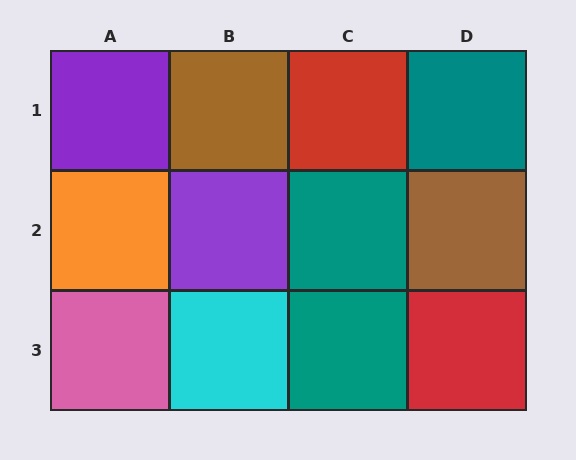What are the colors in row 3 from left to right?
Pink, cyan, teal, red.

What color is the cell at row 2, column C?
Teal.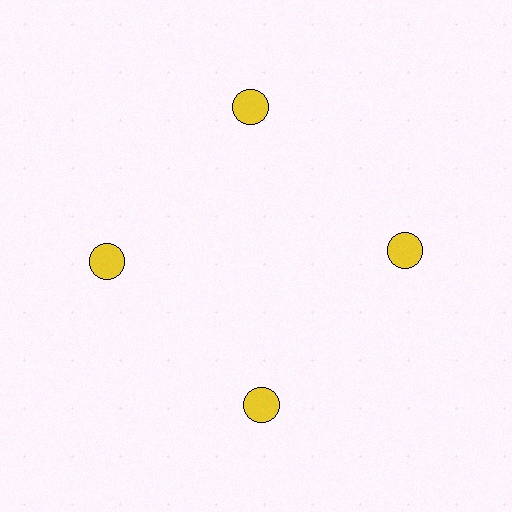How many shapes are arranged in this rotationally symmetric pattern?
There are 4 shapes, arranged in 4 groups of 1.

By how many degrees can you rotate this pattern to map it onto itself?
The pattern maps onto itself every 90 degrees of rotation.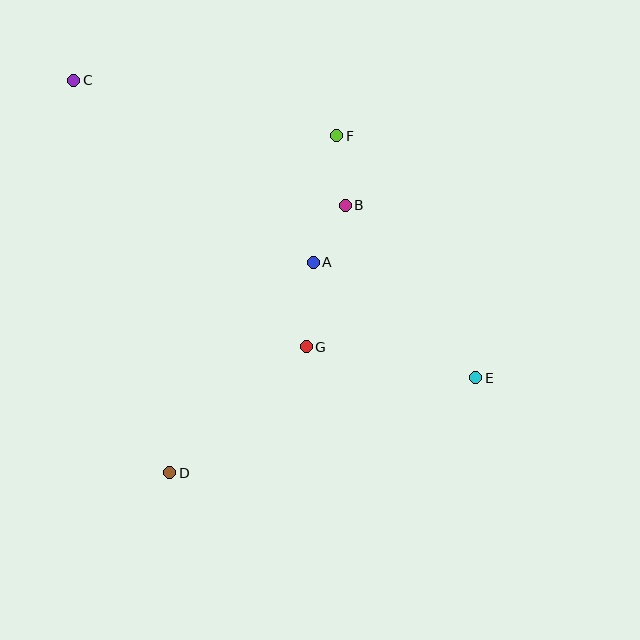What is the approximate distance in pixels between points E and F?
The distance between E and F is approximately 279 pixels.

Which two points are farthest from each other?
Points C and E are farthest from each other.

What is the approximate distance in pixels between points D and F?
The distance between D and F is approximately 376 pixels.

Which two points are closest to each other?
Points A and B are closest to each other.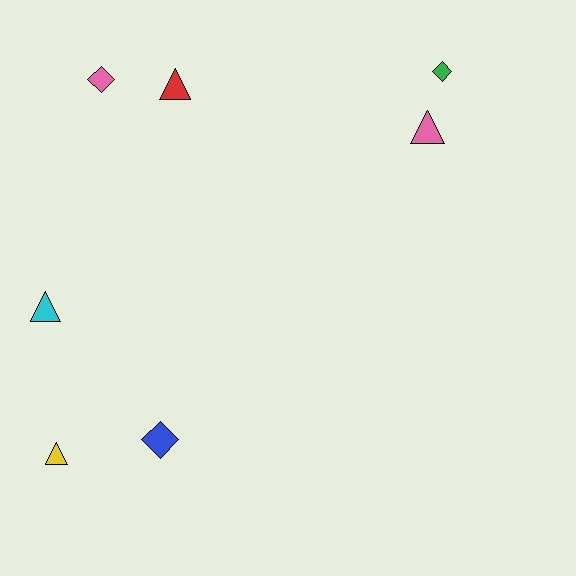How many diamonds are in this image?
There are 3 diamonds.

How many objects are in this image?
There are 7 objects.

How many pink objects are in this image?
There are 2 pink objects.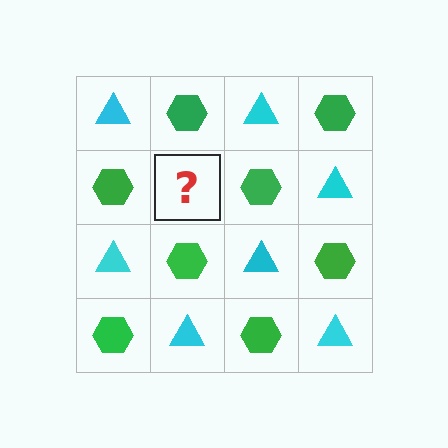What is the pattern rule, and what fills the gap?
The rule is that it alternates cyan triangle and green hexagon in a checkerboard pattern. The gap should be filled with a cyan triangle.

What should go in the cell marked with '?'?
The missing cell should contain a cyan triangle.